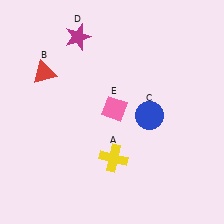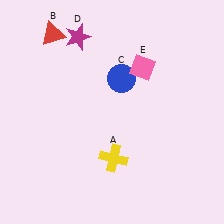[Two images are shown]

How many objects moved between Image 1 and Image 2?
3 objects moved between the two images.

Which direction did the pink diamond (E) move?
The pink diamond (E) moved up.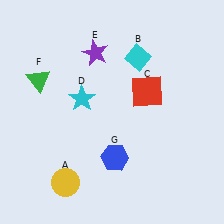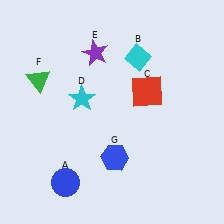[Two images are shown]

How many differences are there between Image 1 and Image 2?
There is 1 difference between the two images.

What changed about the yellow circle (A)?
In Image 1, A is yellow. In Image 2, it changed to blue.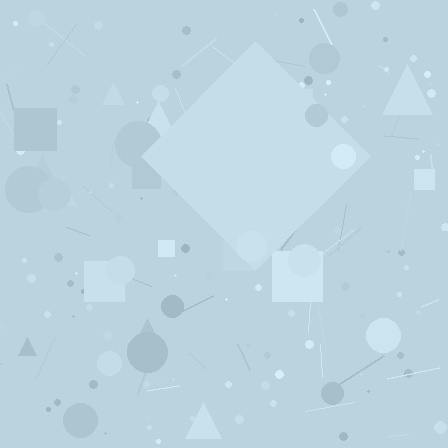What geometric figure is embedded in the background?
A diamond is embedded in the background.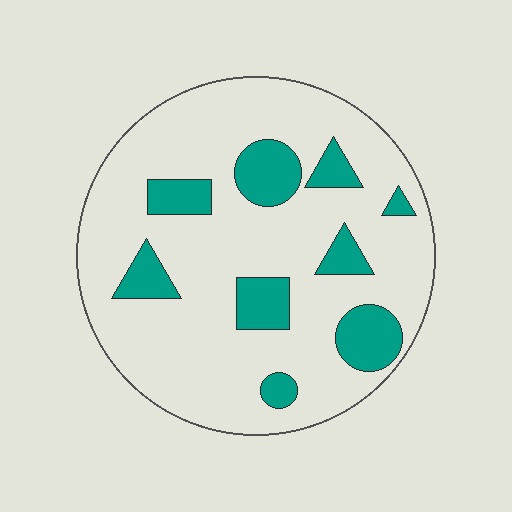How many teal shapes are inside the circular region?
9.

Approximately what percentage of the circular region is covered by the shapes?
Approximately 20%.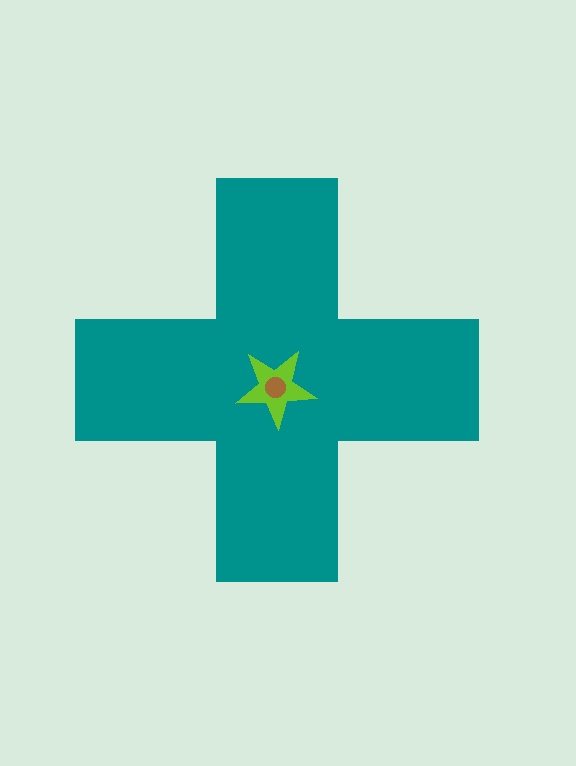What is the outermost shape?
The teal cross.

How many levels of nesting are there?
3.